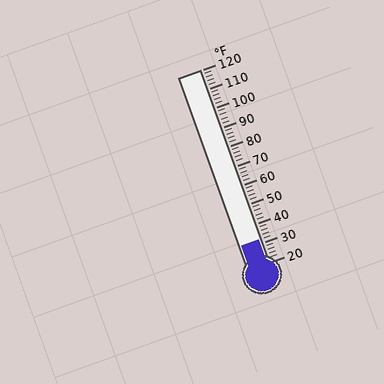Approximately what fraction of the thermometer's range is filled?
The thermometer is filled to approximately 10% of its range.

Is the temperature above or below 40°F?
The temperature is below 40°F.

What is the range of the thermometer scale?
The thermometer scale ranges from 20°F to 120°F.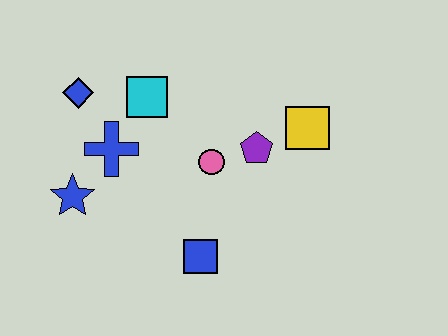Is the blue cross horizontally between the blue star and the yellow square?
Yes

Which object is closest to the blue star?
The blue cross is closest to the blue star.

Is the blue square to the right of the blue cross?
Yes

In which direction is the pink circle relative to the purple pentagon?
The pink circle is to the left of the purple pentagon.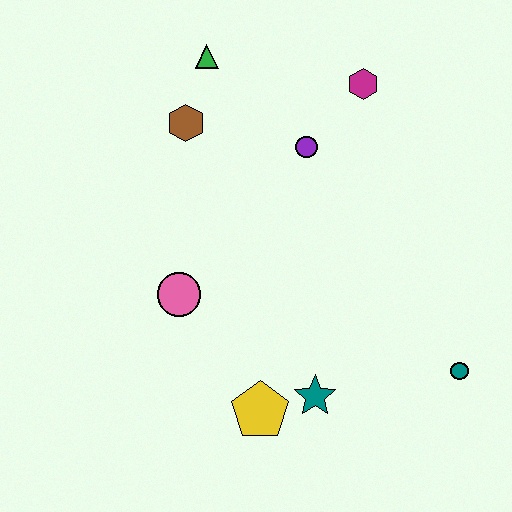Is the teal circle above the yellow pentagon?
Yes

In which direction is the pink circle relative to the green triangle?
The pink circle is below the green triangle.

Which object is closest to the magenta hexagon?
The purple circle is closest to the magenta hexagon.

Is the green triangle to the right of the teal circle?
No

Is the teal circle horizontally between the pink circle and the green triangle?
No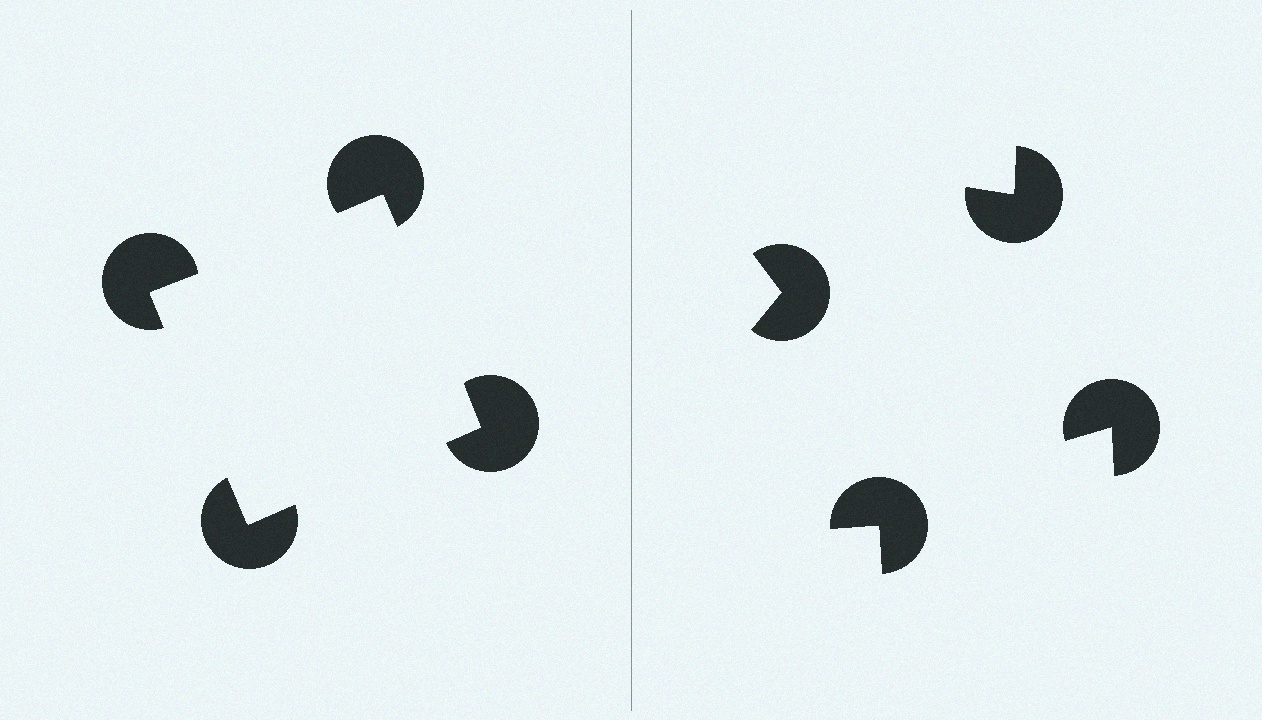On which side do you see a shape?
An illusory square appears on the left side. On the right side the wedge cuts are rotated, so no coherent shape forms.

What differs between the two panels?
The pac-man discs are positioned identically on both sides; only the wedge orientations differ. On the left they align to a square; on the right they are misaligned.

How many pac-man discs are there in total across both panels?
8 — 4 on each side.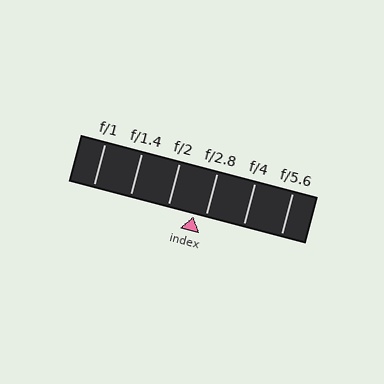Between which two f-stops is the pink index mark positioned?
The index mark is between f/2 and f/2.8.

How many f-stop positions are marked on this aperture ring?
There are 6 f-stop positions marked.